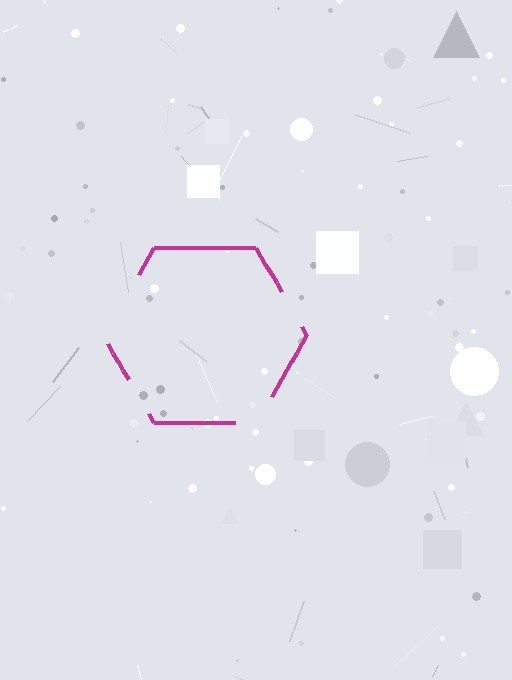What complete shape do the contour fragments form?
The contour fragments form a hexagon.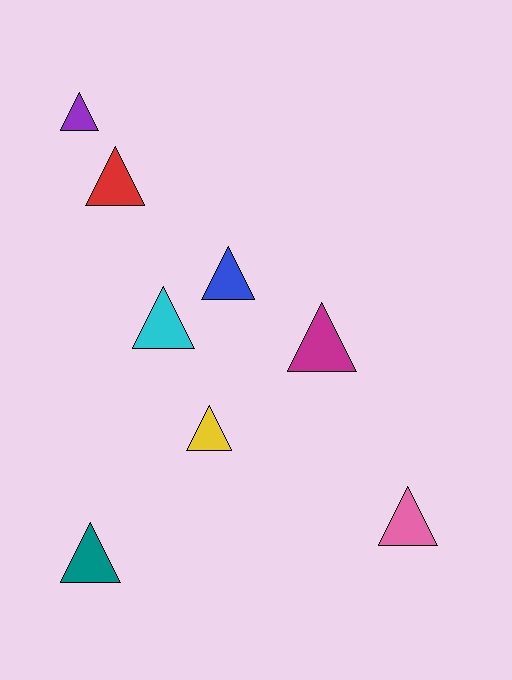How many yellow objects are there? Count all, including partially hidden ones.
There is 1 yellow object.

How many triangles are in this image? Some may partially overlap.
There are 8 triangles.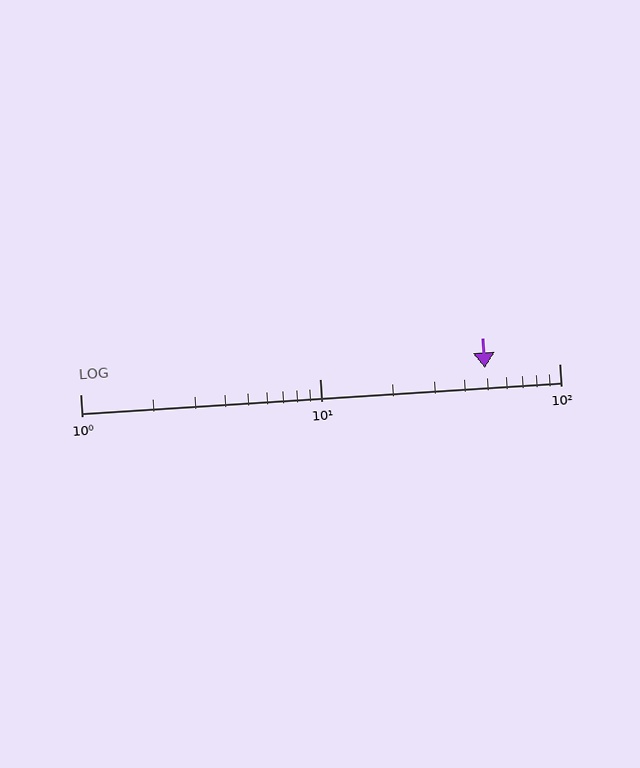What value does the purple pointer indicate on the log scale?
The pointer indicates approximately 49.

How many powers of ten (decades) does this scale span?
The scale spans 2 decades, from 1 to 100.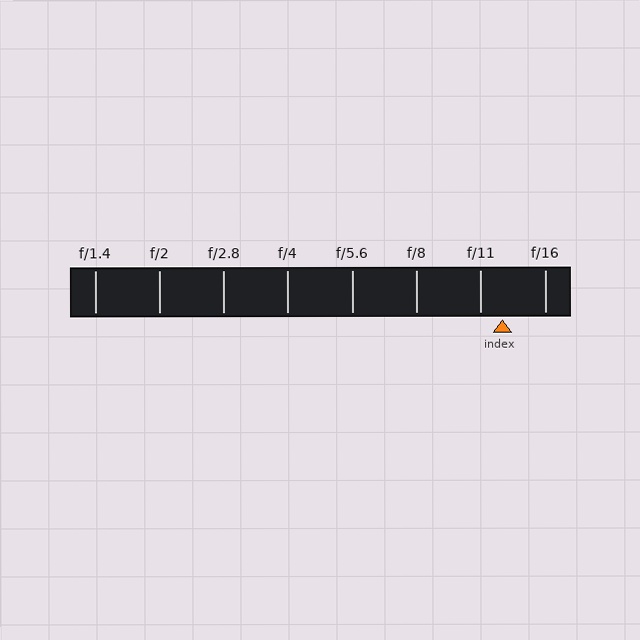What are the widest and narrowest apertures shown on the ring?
The widest aperture shown is f/1.4 and the narrowest is f/16.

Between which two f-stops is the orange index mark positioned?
The index mark is between f/11 and f/16.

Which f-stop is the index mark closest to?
The index mark is closest to f/11.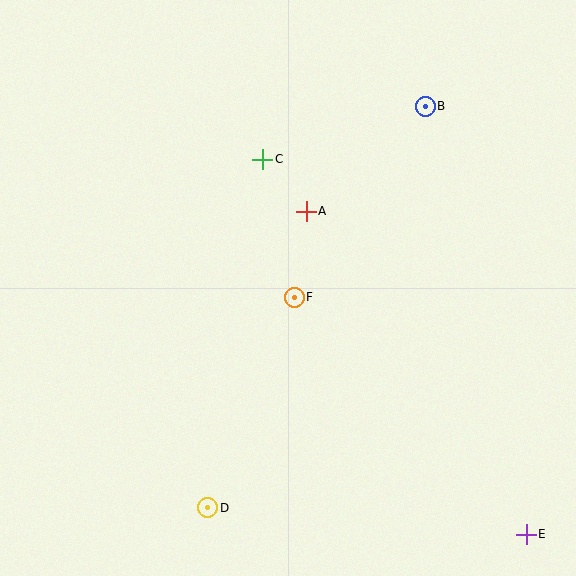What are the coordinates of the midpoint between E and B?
The midpoint between E and B is at (476, 320).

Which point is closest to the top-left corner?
Point C is closest to the top-left corner.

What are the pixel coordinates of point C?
Point C is at (263, 159).